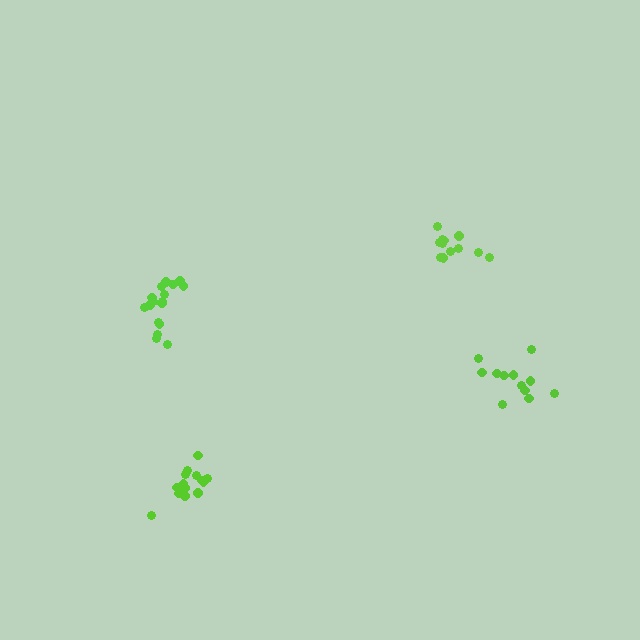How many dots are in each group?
Group 1: 17 dots, Group 2: 12 dots, Group 3: 14 dots, Group 4: 12 dots (55 total).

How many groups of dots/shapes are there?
There are 4 groups.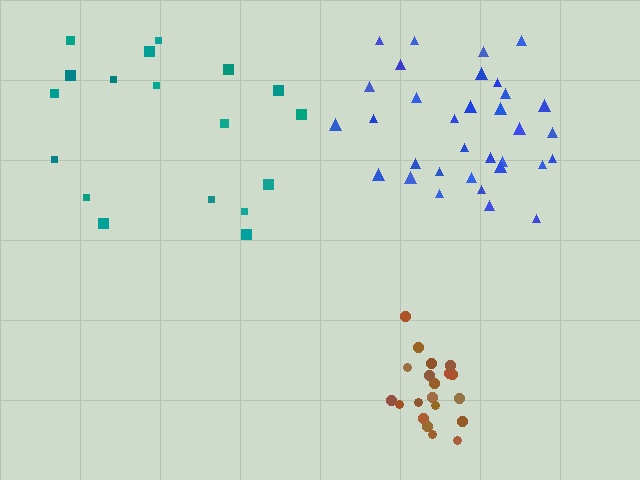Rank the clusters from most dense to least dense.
brown, blue, teal.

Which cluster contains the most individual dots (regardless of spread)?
Blue (33).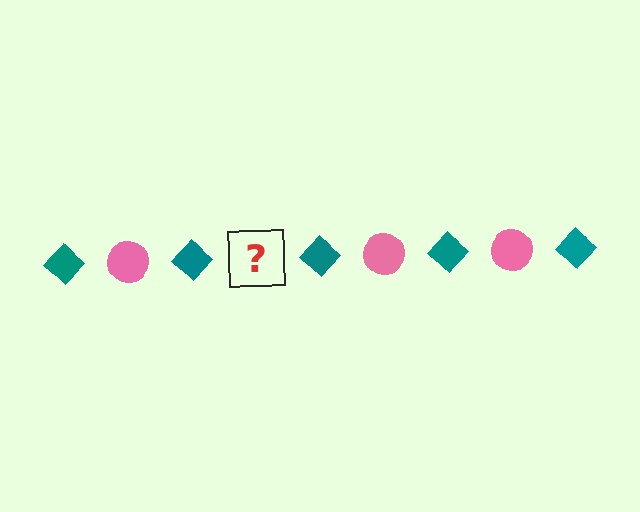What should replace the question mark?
The question mark should be replaced with a pink circle.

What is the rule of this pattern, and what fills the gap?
The rule is that the pattern alternates between teal diamond and pink circle. The gap should be filled with a pink circle.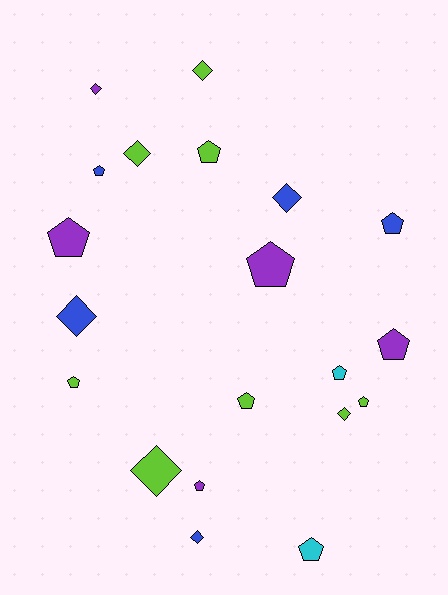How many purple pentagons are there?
There are 4 purple pentagons.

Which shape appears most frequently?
Pentagon, with 12 objects.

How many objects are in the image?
There are 20 objects.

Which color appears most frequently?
Lime, with 8 objects.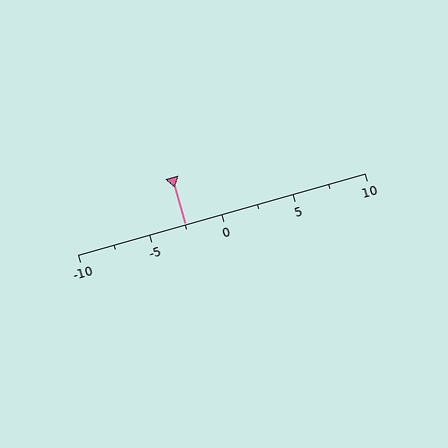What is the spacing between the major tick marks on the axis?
The major ticks are spaced 5 apart.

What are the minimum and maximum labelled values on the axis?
The axis runs from -10 to 10.